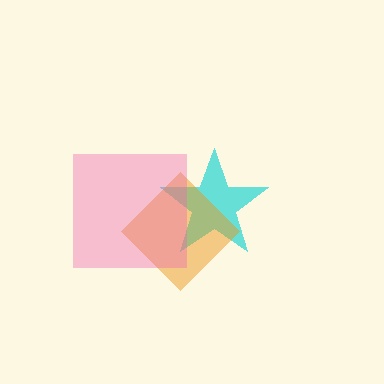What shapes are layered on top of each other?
The layered shapes are: a cyan star, an orange diamond, a pink square.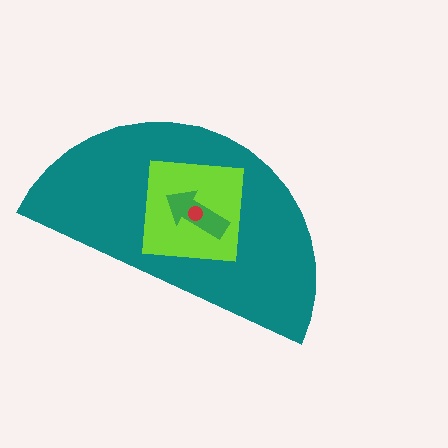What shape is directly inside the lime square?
The green arrow.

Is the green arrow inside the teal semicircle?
Yes.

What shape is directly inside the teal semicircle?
The lime square.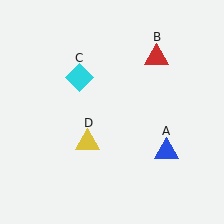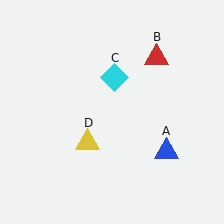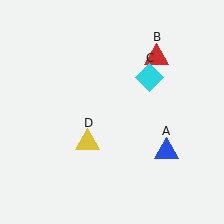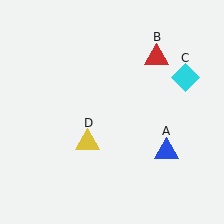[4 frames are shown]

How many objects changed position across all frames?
1 object changed position: cyan diamond (object C).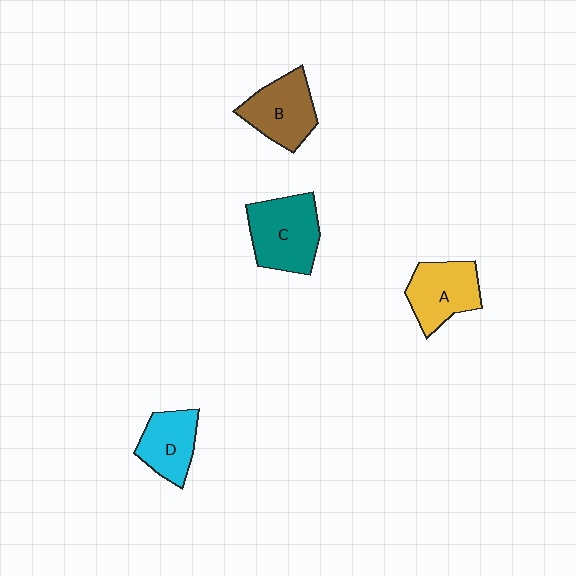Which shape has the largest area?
Shape C (teal).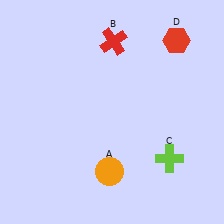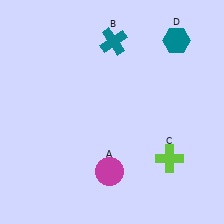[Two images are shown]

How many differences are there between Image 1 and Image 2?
There are 3 differences between the two images.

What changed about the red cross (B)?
In Image 1, B is red. In Image 2, it changed to teal.